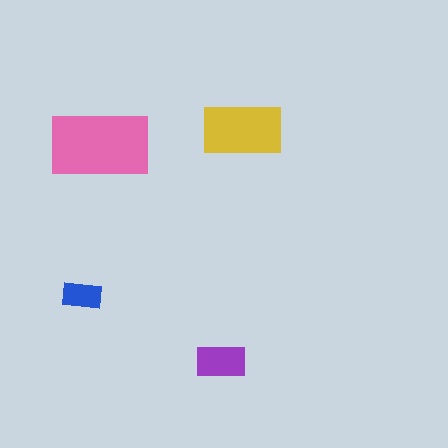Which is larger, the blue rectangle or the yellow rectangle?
The yellow one.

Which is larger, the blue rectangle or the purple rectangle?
The purple one.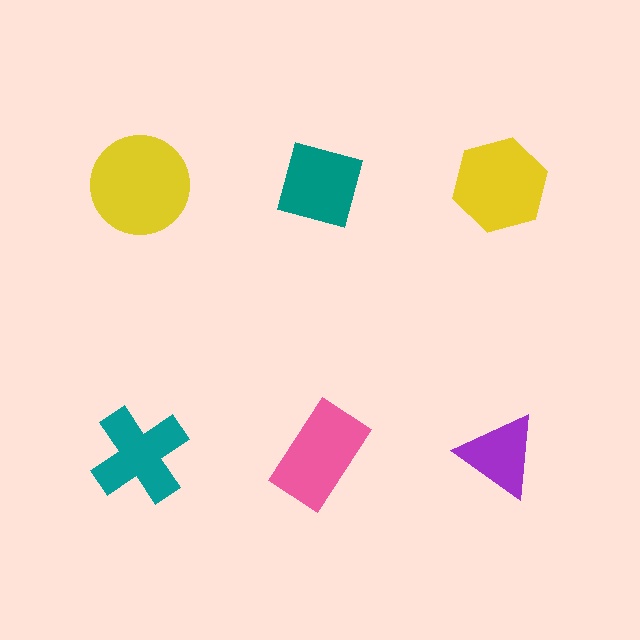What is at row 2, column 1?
A teal cross.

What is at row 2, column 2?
A pink rectangle.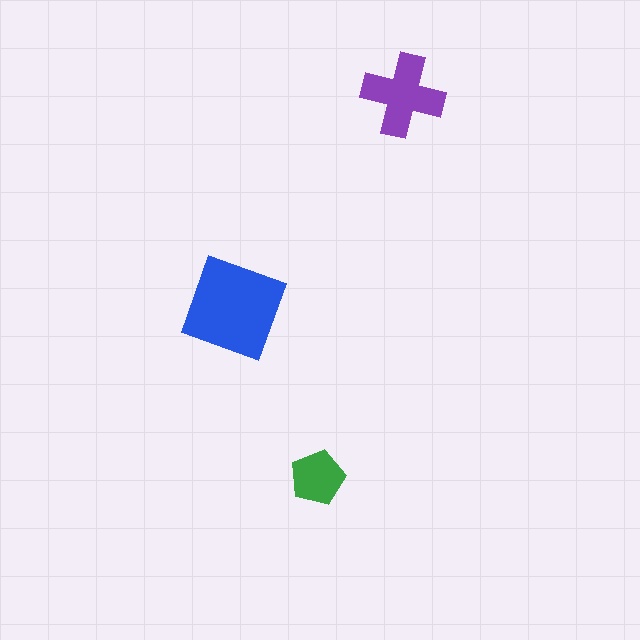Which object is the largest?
The blue square.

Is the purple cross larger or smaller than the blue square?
Smaller.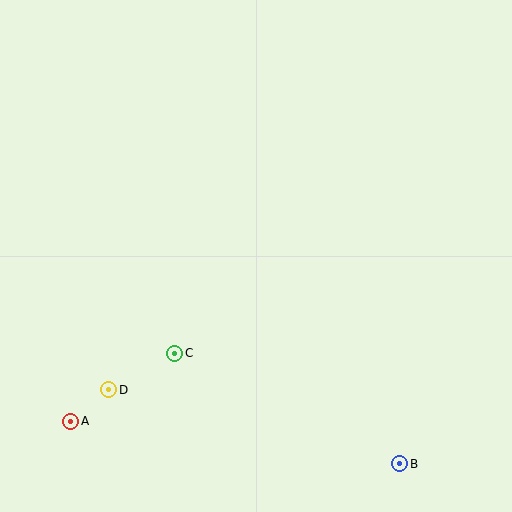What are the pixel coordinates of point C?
Point C is at (175, 353).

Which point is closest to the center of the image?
Point C at (175, 353) is closest to the center.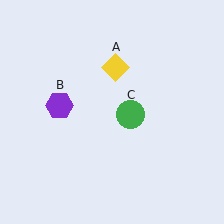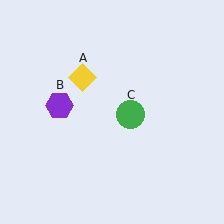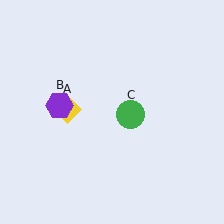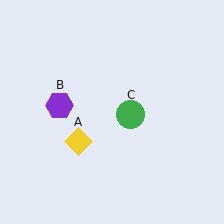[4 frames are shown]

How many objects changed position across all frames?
1 object changed position: yellow diamond (object A).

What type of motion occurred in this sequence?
The yellow diamond (object A) rotated counterclockwise around the center of the scene.